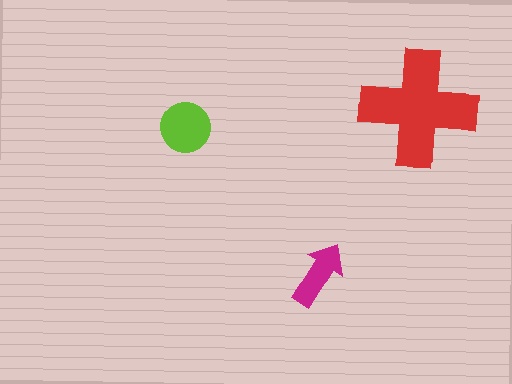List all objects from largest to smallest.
The red cross, the lime circle, the magenta arrow.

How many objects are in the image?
There are 3 objects in the image.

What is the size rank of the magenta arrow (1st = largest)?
3rd.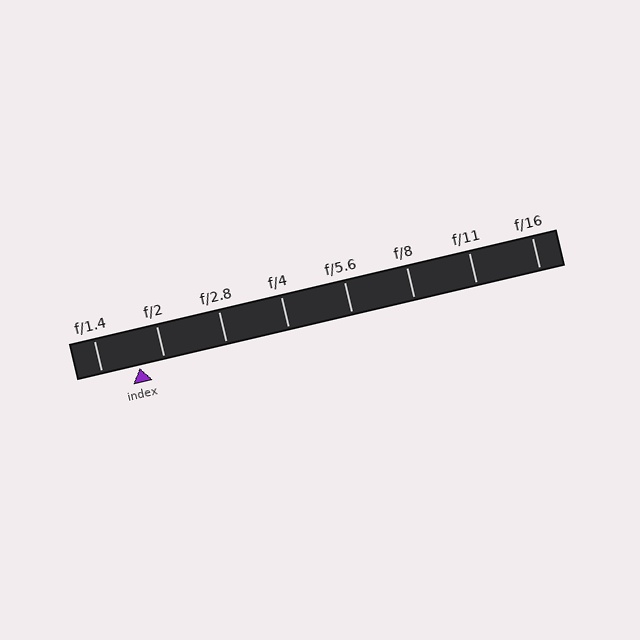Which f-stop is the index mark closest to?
The index mark is closest to f/2.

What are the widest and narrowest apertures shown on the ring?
The widest aperture shown is f/1.4 and the narrowest is f/16.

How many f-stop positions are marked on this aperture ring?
There are 8 f-stop positions marked.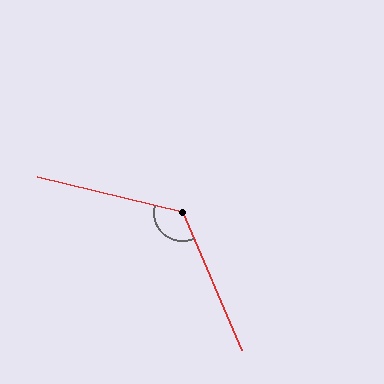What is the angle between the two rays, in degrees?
Approximately 127 degrees.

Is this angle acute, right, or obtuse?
It is obtuse.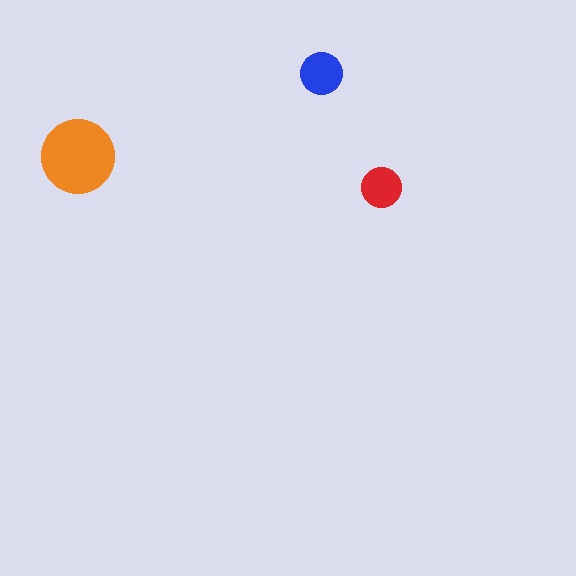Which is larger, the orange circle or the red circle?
The orange one.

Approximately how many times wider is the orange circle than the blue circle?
About 2 times wider.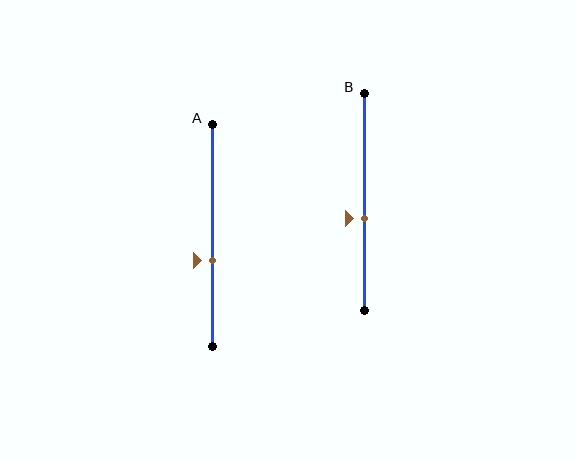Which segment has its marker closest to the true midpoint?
Segment B has its marker closest to the true midpoint.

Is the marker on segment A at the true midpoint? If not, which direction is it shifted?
No, the marker on segment A is shifted downward by about 11% of the segment length.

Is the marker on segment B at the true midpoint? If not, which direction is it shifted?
No, the marker on segment B is shifted downward by about 7% of the segment length.